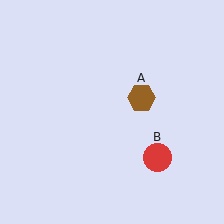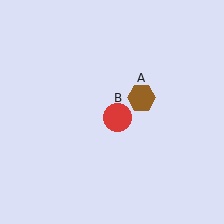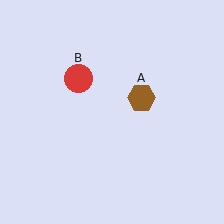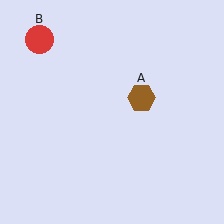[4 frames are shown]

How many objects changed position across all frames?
1 object changed position: red circle (object B).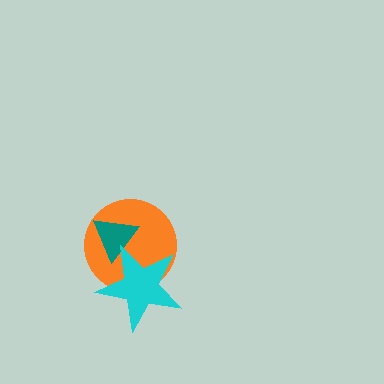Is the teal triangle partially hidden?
Yes, it is partially covered by another shape.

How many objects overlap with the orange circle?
2 objects overlap with the orange circle.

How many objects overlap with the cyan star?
2 objects overlap with the cyan star.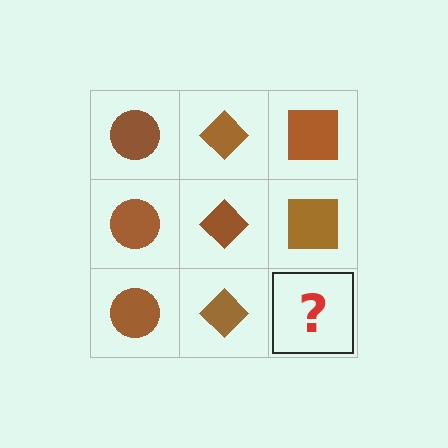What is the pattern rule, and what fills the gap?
The rule is that each column has a consistent shape. The gap should be filled with a brown square.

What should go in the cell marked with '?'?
The missing cell should contain a brown square.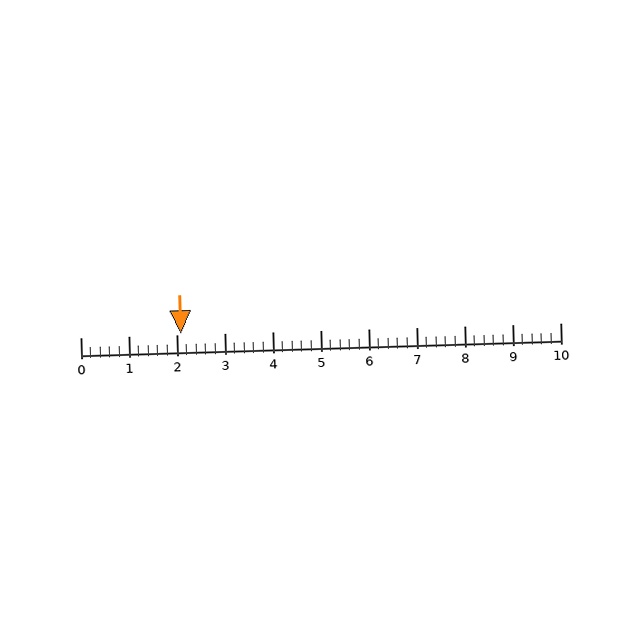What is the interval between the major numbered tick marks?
The major tick marks are spaced 1 units apart.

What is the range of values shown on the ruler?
The ruler shows values from 0 to 10.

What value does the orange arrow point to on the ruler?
The orange arrow points to approximately 2.1.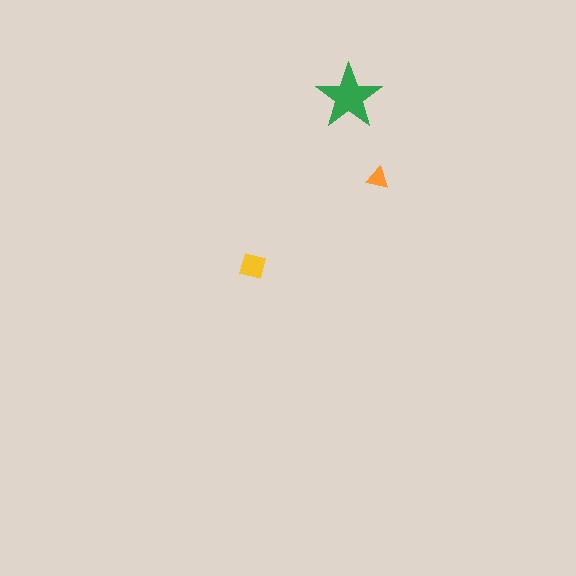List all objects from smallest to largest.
The orange triangle, the yellow square, the green star.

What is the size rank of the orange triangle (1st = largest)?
3rd.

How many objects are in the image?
There are 3 objects in the image.